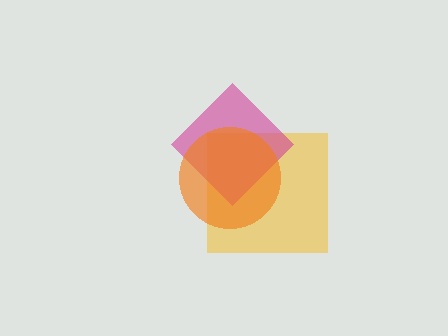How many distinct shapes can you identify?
There are 3 distinct shapes: a yellow square, a magenta diamond, an orange circle.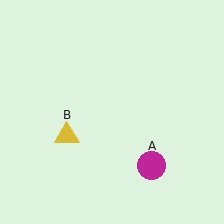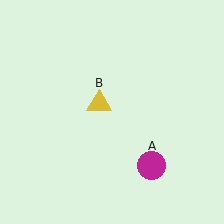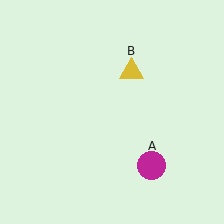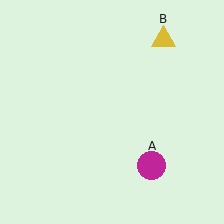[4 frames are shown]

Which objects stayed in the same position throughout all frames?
Magenta circle (object A) remained stationary.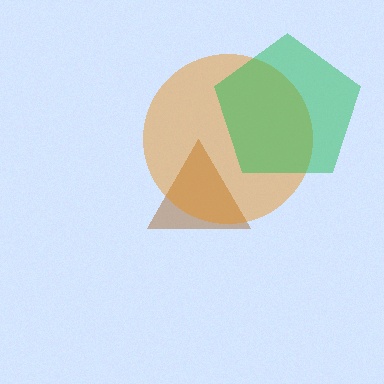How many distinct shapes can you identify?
There are 3 distinct shapes: a brown triangle, an orange circle, a green pentagon.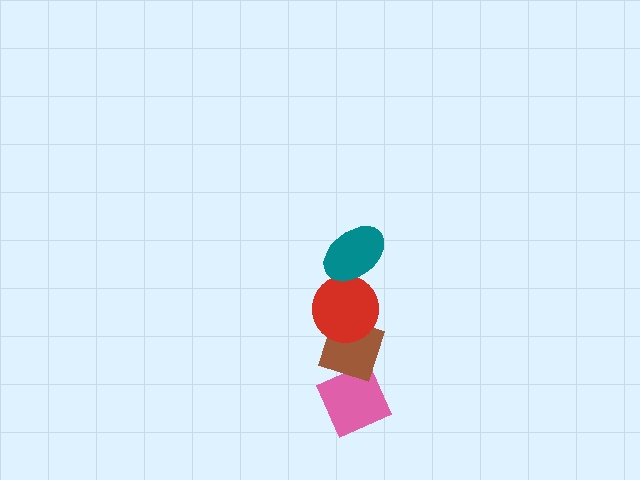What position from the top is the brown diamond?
The brown diamond is 3rd from the top.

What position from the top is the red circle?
The red circle is 2nd from the top.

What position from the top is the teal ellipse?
The teal ellipse is 1st from the top.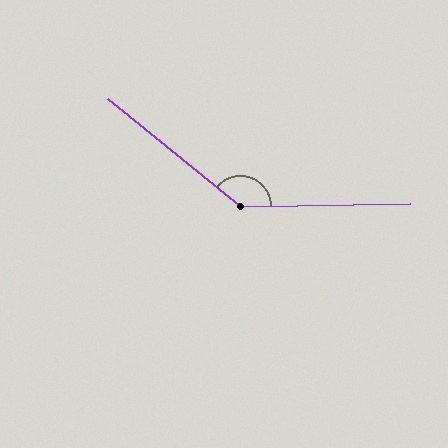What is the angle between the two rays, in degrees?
Approximately 140 degrees.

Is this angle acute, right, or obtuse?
It is obtuse.